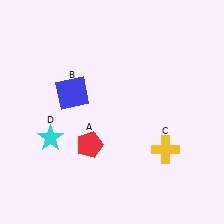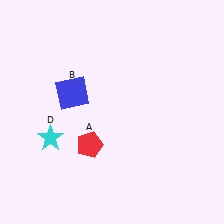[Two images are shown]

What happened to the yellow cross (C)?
The yellow cross (C) was removed in Image 2. It was in the bottom-right area of Image 1.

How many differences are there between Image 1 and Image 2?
There is 1 difference between the two images.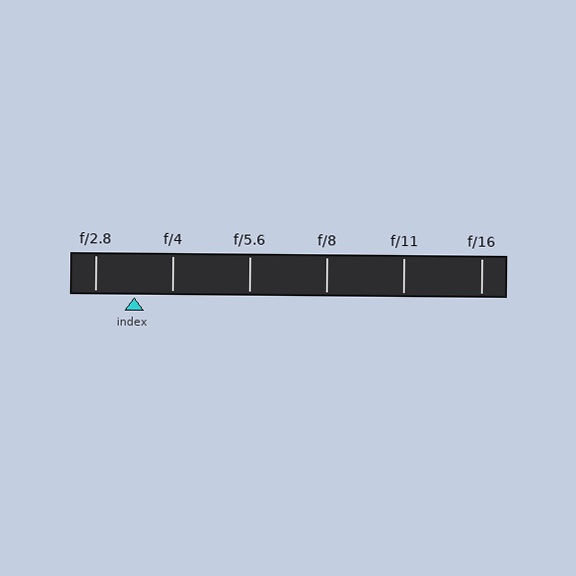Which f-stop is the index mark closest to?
The index mark is closest to f/4.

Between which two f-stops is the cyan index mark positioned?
The index mark is between f/2.8 and f/4.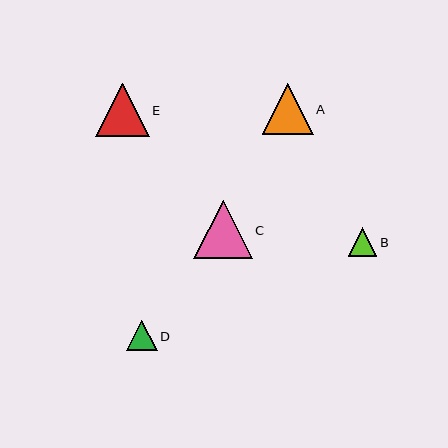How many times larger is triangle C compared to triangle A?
Triangle C is approximately 1.1 times the size of triangle A.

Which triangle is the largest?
Triangle C is the largest with a size of approximately 58 pixels.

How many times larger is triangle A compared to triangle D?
Triangle A is approximately 1.7 times the size of triangle D.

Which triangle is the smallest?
Triangle B is the smallest with a size of approximately 28 pixels.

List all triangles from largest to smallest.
From largest to smallest: C, E, A, D, B.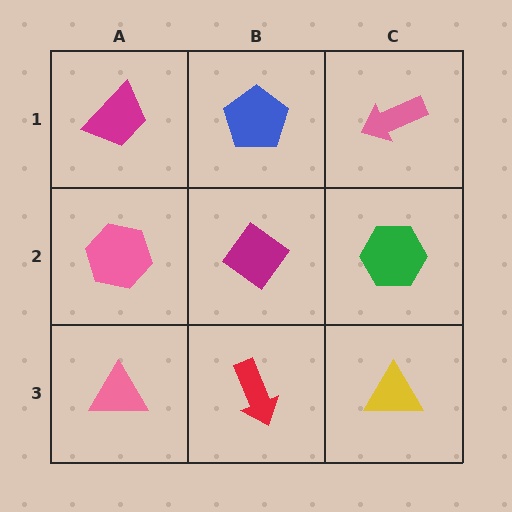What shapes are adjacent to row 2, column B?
A blue pentagon (row 1, column B), a red arrow (row 3, column B), a pink hexagon (row 2, column A), a green hexagon (row 2, column C).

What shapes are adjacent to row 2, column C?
A pink arrow (row 1, column C), a yellow triangle (row 3, column C), a magenta diamond (row 2, column B).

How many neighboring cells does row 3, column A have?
2.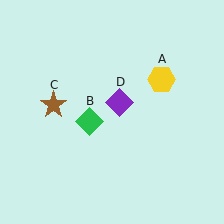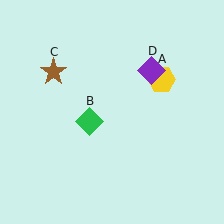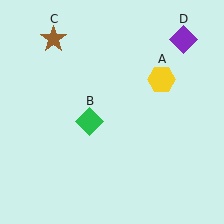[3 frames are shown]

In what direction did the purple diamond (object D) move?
The purple diamond (object D) moved up and to the right.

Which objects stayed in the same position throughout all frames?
Yellow hexagon (object A) and green diamond (object B) remained stationary.